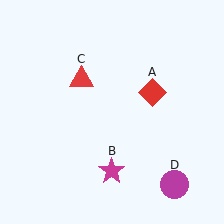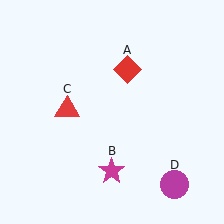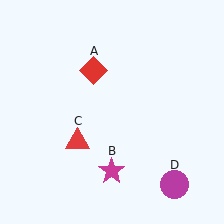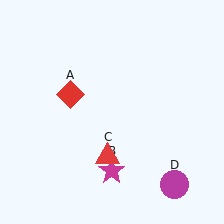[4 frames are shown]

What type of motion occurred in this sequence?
The red diamond (object A), red triangle (object C) rotated counterclockwise around the center of the scene.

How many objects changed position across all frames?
2 objects changed position: red diamond (object A), red triangle (object C).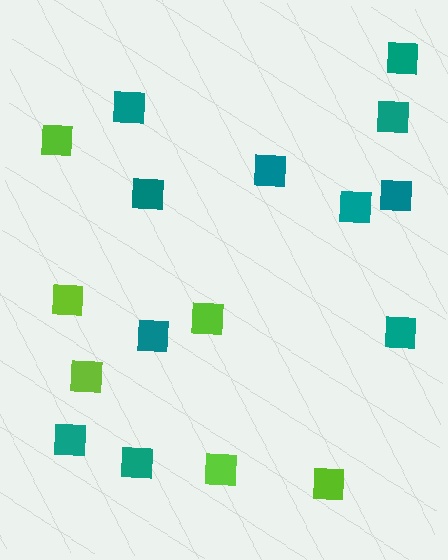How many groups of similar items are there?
There are 2 groups: one group of lime squares (6) and one group of teal squares (11).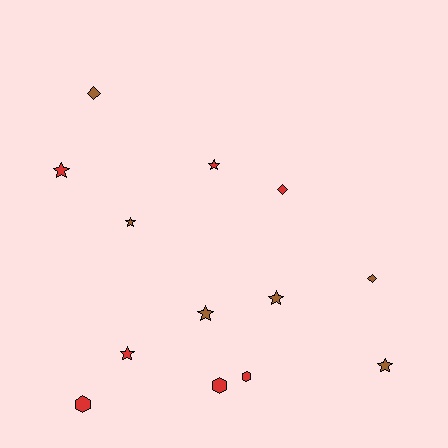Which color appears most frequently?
Red, with 7 objects.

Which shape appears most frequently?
Star, with 7 objects.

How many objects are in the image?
There are 13 objects.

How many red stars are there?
There are 3 red stars.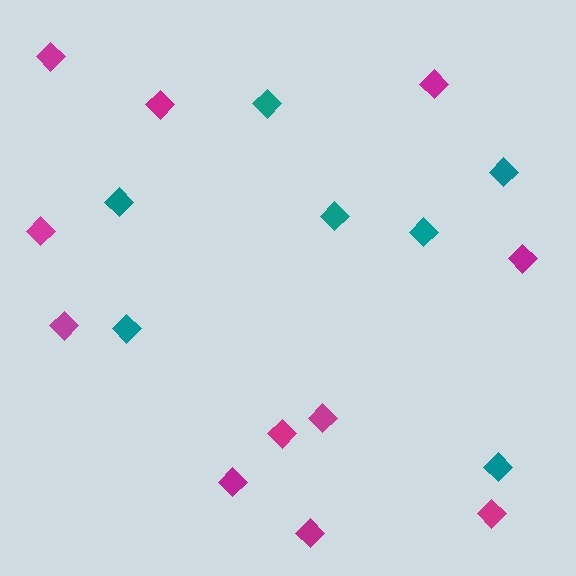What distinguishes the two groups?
There are 2 groups: one group of teal diamonds (7) and one group of magenta diamonds (11).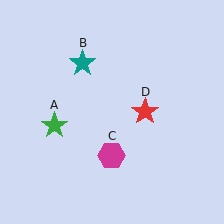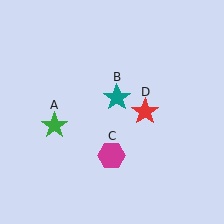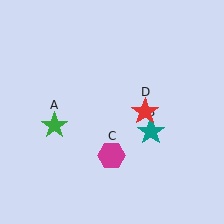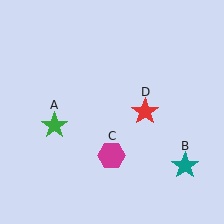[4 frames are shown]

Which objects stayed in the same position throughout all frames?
Green star (object A) and magenta hexagon (object C) and red star (object D) remained stationary.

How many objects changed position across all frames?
1 object changed position: teal star (object B).